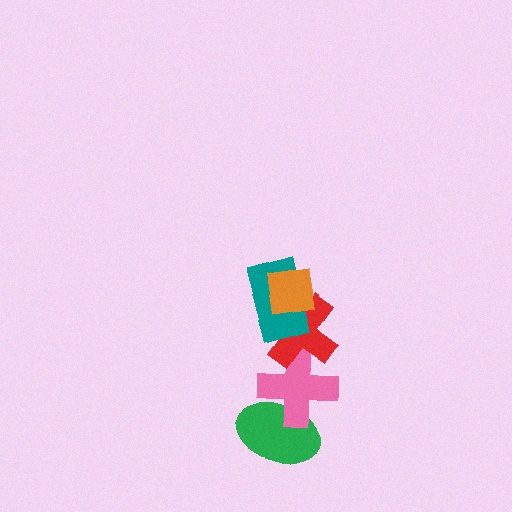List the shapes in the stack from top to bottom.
From top to bottom: the orange square, the teal rectangle, the red cross, the pink cross, the green ellipse.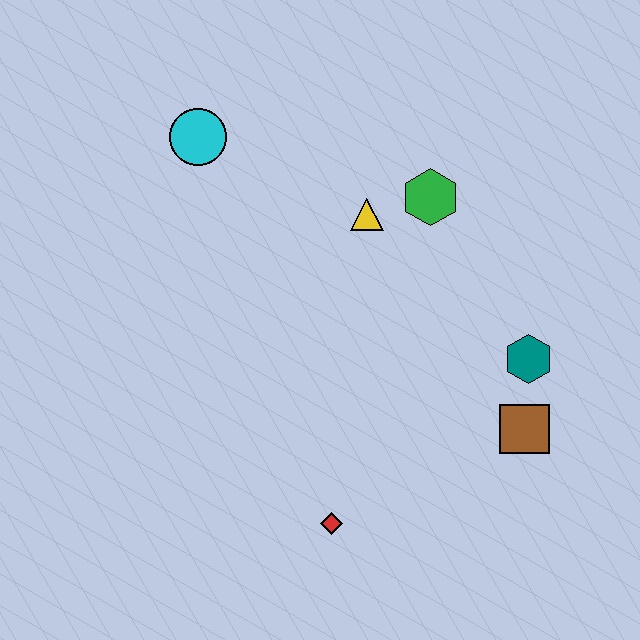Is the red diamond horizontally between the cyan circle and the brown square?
Yes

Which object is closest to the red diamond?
The brown square is closest to the red diamond.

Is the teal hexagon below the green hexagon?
Yes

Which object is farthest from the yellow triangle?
The red diamond is farthest from the yellow triangle.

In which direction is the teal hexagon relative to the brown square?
The teal hexagon is above the brown square.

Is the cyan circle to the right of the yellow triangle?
No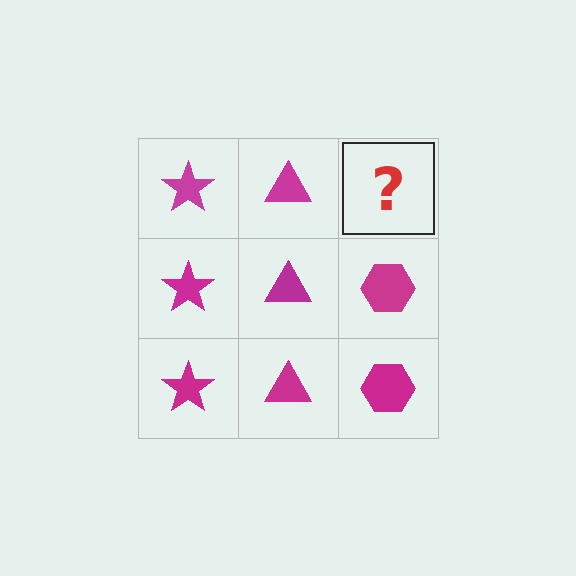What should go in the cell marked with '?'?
The missing cell should contain a magenta hexagon.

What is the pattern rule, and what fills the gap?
The rule is that each column has a consistent shape. The gap should be filled with a magenta hexagon.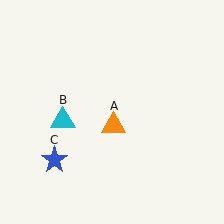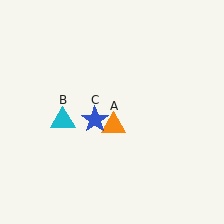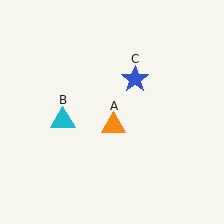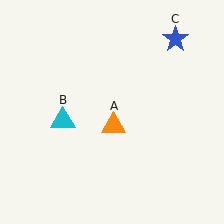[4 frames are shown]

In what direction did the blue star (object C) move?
The blue star (object C) moved up and to the right.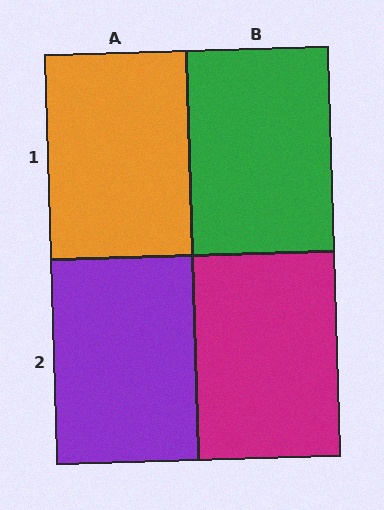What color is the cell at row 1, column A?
Orange.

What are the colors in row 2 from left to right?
Purple, magenta.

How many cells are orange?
1 cell is orange.